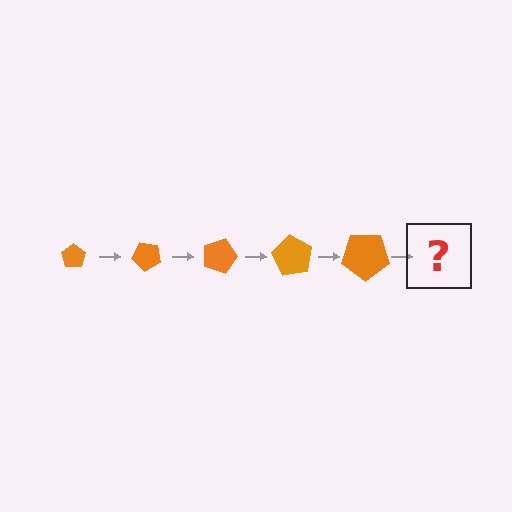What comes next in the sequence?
The next element should be a pentagon, larger than the previous one and rotated 225 degrees from the start.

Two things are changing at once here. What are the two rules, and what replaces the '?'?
The two rules are that the pentagon grows larger each step and it rotates 45 degrees each step. The '?' should be a pentagon, larger than the previous one and rotated 225 degrees from the start.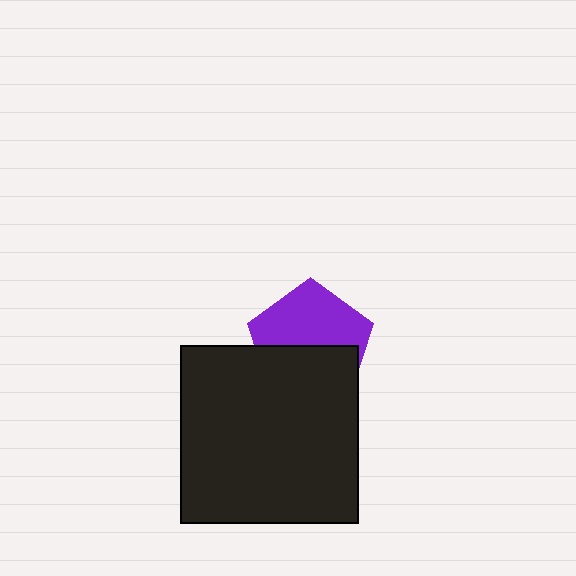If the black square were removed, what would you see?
You would see the complete purple pentagon.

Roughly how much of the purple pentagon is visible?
About half of it is visible (roughly 54%).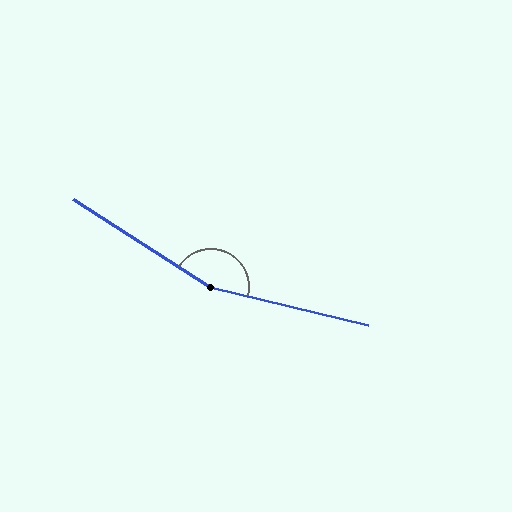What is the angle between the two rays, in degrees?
Approximately 161 degrees.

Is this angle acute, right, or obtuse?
It is obtuse.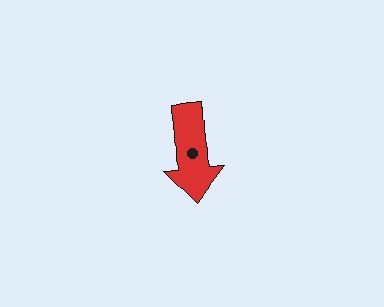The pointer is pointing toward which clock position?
Roughly 6 o'clock.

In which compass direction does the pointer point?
South.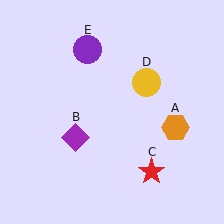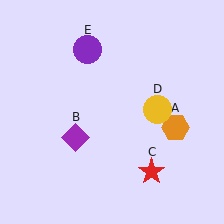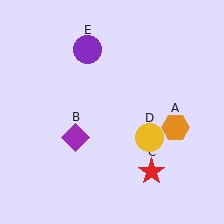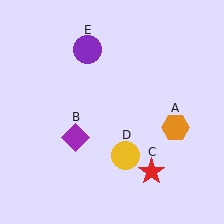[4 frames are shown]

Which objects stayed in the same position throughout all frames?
Orange hexagon (object A) and purple diamond (object B) and red star (object C) and purple circle (object E) remained stationary.